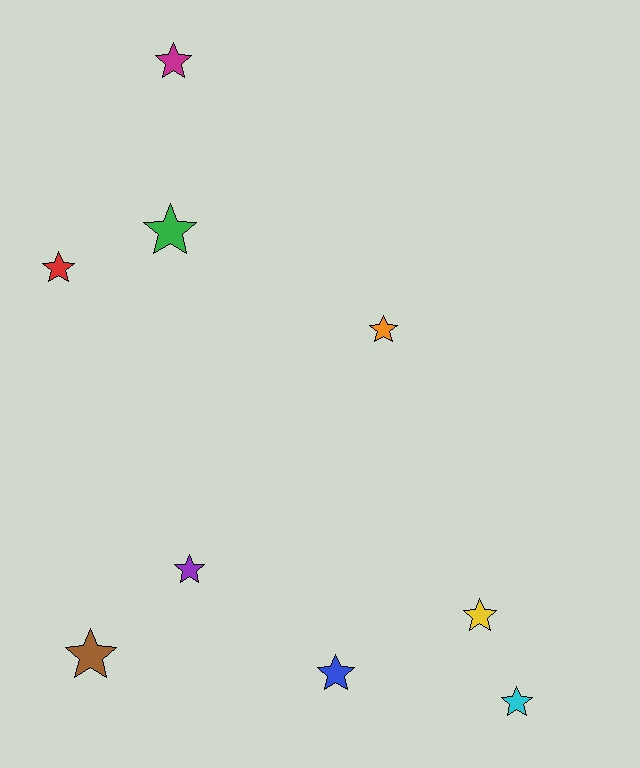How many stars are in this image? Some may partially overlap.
There are 9 stars.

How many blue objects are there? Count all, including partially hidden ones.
There is 1 blue object.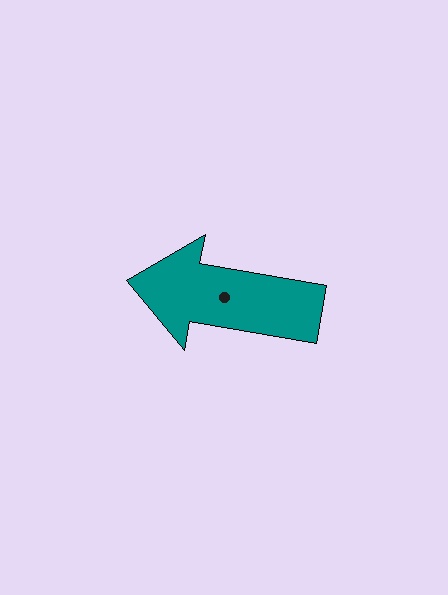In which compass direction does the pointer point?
West.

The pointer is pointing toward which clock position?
Roughly 9 o'clock.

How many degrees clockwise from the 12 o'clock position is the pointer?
Approximately 280 degrees.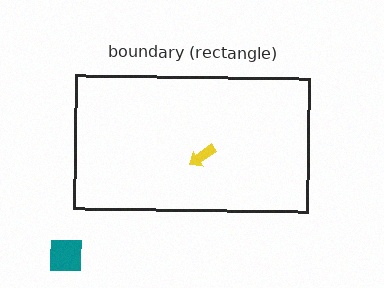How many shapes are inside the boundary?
1 inside, 1 outside.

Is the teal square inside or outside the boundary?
Outside.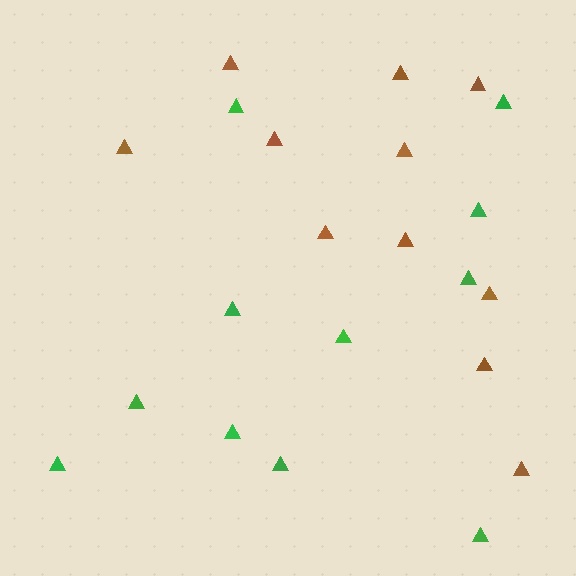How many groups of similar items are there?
There are 2 groups: one group of brown triangles (11) and one group of green triangles (11).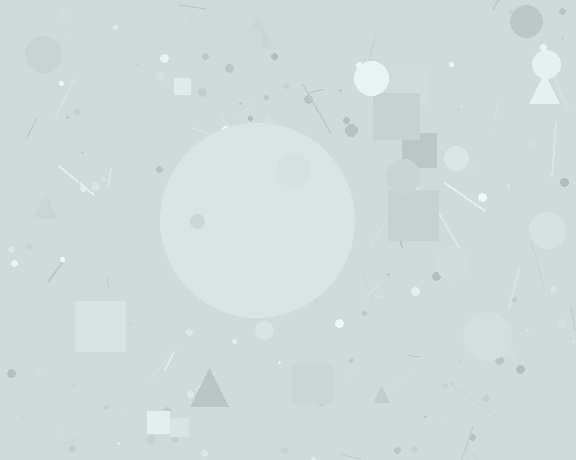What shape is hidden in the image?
A circle is hidden in the image.